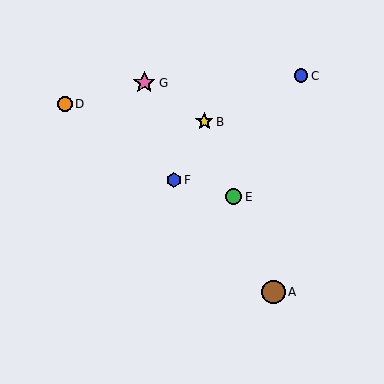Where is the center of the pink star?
The center of the pink star is at (144, 83).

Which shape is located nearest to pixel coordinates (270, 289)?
The brown circle (labeled A) at (273, 292) is nearest to that location.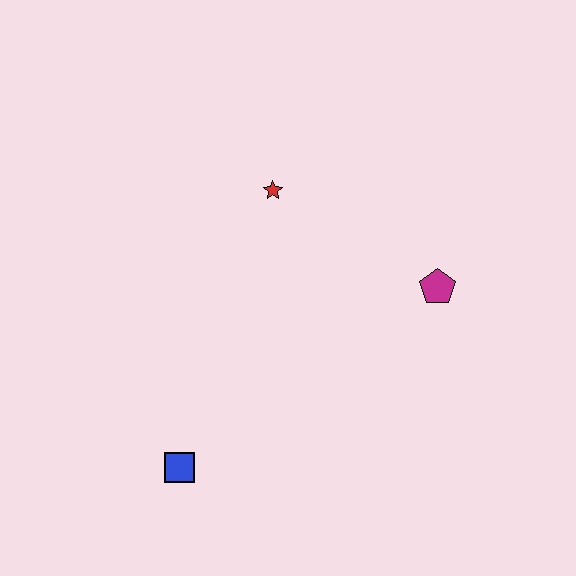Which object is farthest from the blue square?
The magenta pentagon is farthest from the blue square.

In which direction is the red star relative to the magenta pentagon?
The red star is to the left of the magenta pentagon.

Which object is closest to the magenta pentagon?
The red star is closest to the magenta pentagon.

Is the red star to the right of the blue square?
Yes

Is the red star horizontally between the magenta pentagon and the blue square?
Yes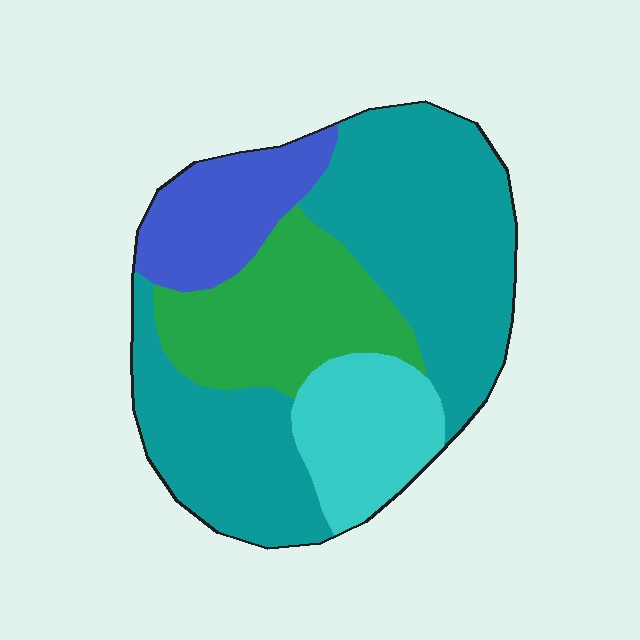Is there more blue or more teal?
Teal.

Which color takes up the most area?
Teal, at roughly 50%.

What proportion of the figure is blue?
Blue takes up about one eighth (1/8) of the figure.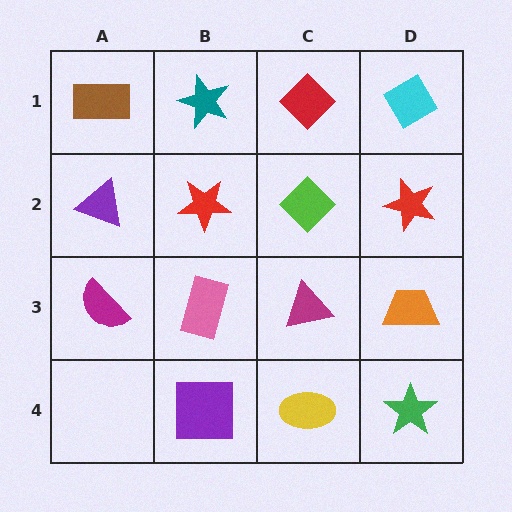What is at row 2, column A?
A purple triangle.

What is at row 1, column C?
A red diamond.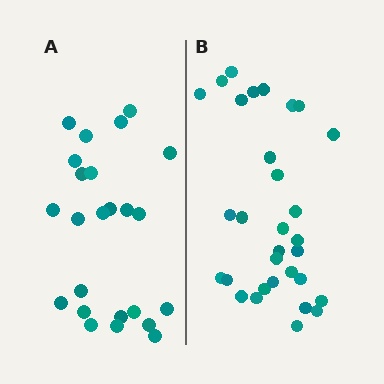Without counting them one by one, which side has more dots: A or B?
Region B (the right region) has more dots.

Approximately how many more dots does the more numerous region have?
Region B has roughly 8 or so more dots than region A.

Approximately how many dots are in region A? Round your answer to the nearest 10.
About 20 dots. (The exact count is 24, which rounds to 20.)